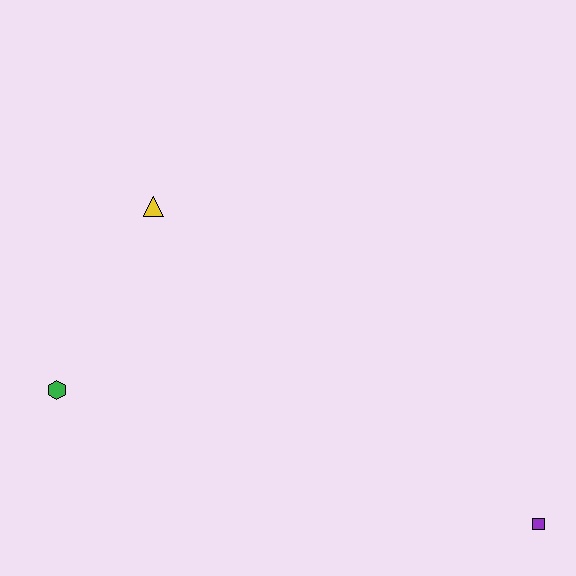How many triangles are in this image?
There is 1 triangle.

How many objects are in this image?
There are 3 objects.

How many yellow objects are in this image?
There is 1 yellow object.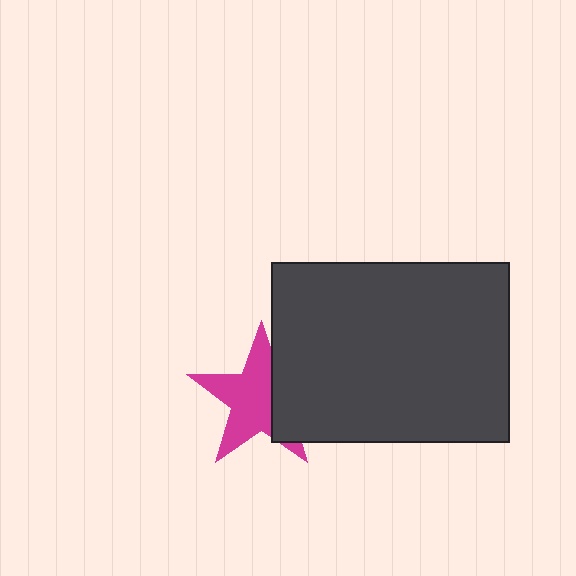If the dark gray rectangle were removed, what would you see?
You would see the complete magenta star.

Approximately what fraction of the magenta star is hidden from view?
Roughly 33% of the magenta star is hidden behind the dark gray rectangle.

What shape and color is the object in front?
The object in front is a dark gray rectangle.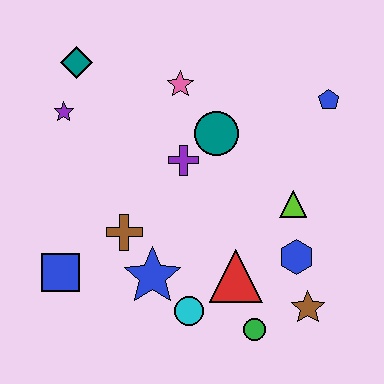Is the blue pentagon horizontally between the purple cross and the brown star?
No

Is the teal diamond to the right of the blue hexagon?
No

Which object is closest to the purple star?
The teal diamond is closest to the purple star.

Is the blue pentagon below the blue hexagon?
No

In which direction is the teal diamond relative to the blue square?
The teal diamond is above the blue square.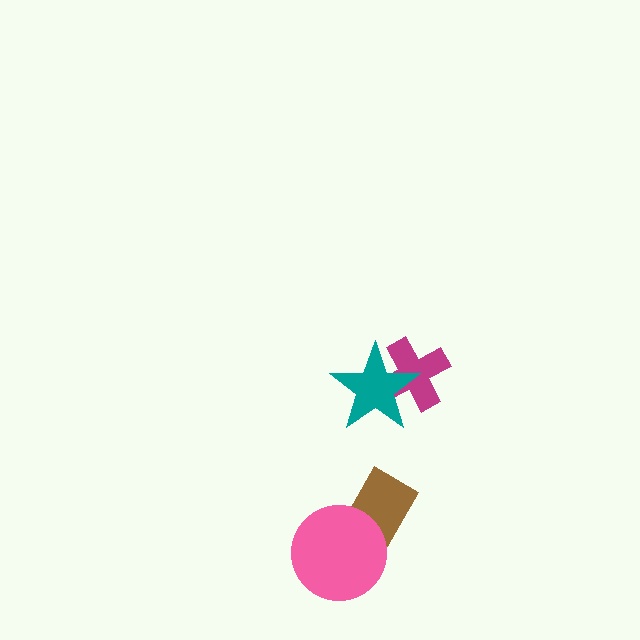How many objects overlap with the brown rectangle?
1 object overlaps with the brown rectangle.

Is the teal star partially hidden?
No, no other shape covers it.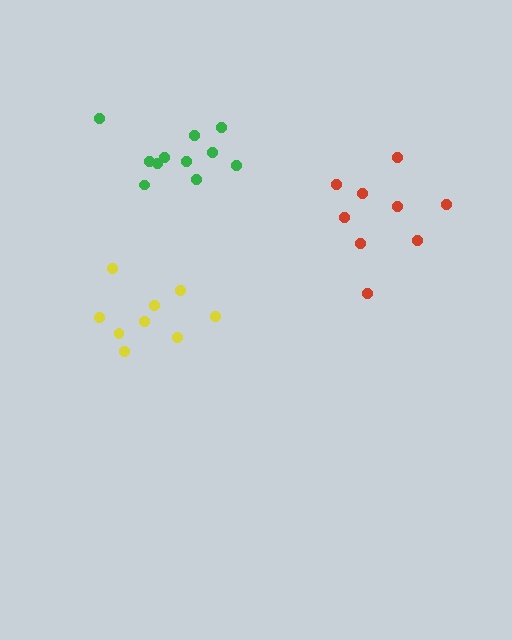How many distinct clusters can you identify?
There are 3 distinct clusters.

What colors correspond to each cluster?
The clusters are colored: red, yellow, green.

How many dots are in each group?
Group 1: 9 dots, Group 2: 9 dots, Group 3: 11 dots (29 total).